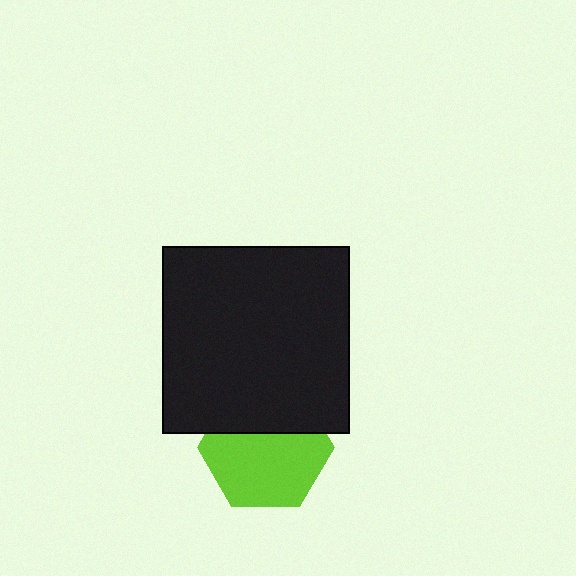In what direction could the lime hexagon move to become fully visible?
The lime hexagon could move down. That would shift it out from behind the black square entirely.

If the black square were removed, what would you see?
You would see the complete lime hexagon.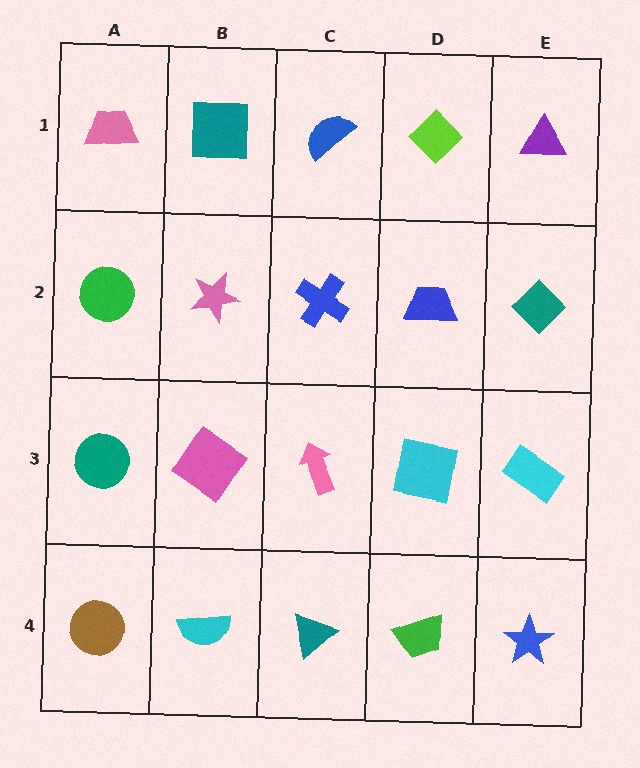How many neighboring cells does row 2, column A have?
3.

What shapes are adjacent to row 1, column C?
A blue cross (row 2, column C), a teal square (row 1, column B), a lime diamond (row 1, column D).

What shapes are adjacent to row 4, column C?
A pink arrow (row 3, column C), a cyan semicircle (row 4, column B), a green trapezoid (row 4, column D).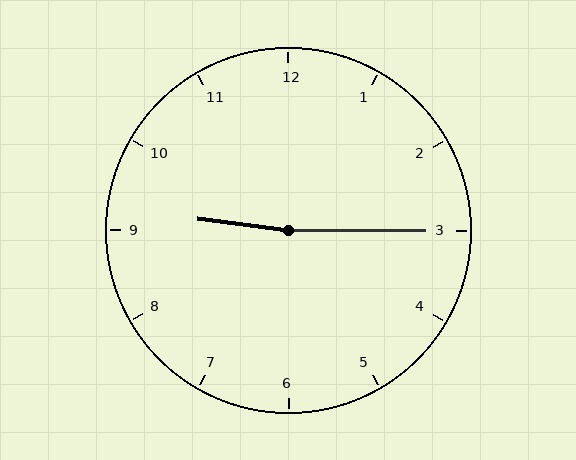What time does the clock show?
9:15.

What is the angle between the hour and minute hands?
Approximately 172 degrees.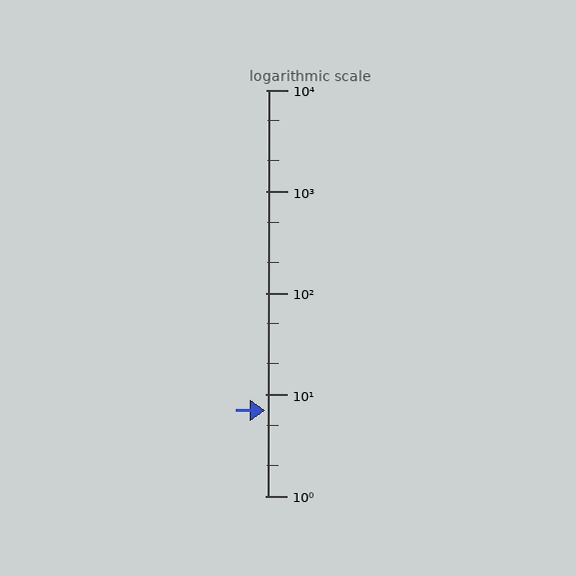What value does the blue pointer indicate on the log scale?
The pointer indicates approximately 6.9.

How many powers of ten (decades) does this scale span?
The scale spans 4 decades, from 1 to 10000.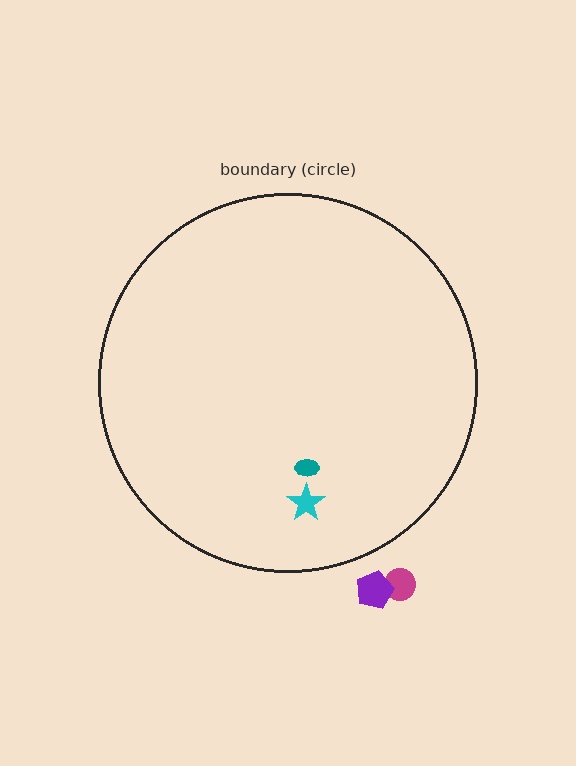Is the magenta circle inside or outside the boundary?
Outside.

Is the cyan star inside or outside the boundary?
Inside.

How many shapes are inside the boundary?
2 inside, 2 outside.